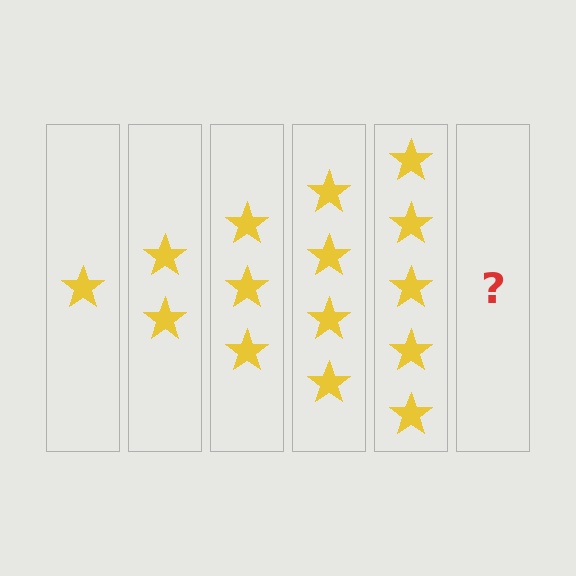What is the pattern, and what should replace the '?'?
The pattern is that each step adds one more star. The '?' should be 6 stars.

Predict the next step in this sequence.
The next step is 6 stars.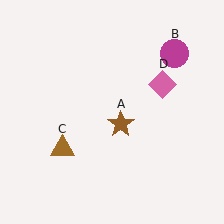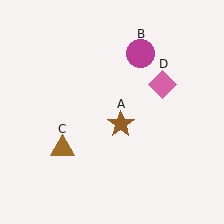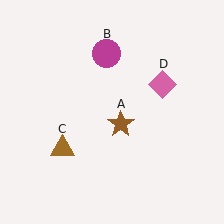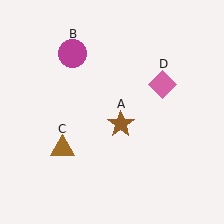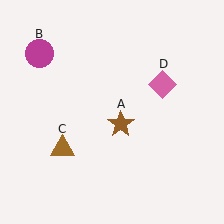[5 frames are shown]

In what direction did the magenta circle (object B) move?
The magenta circle (object B) moved left.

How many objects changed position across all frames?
1 object changed position: magenta circle (object B).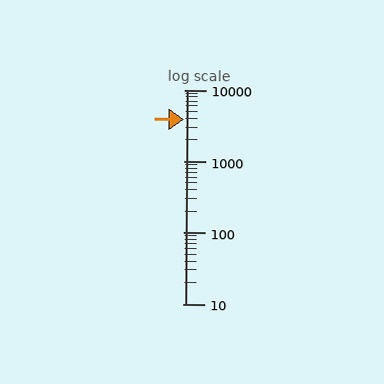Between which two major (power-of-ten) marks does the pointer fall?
The pointer is between 1000 and 10000.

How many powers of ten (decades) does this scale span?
The scale spans 3 decades, from 10 to 10000.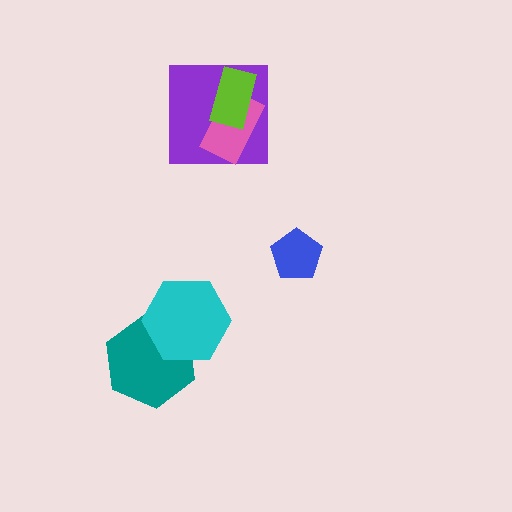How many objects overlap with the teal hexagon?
1 object overlaps with the teal hexagon.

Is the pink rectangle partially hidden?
Yes, it is partially covered by another shape.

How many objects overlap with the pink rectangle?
2 objects overlap with the pink rectangle.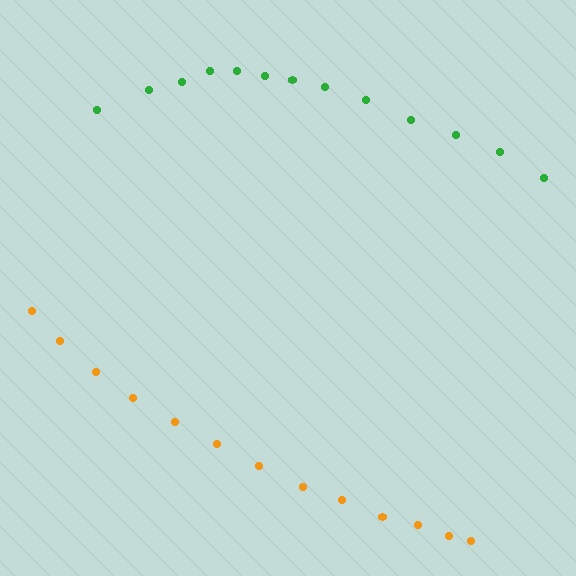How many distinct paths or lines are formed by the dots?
There are 2 distinct paths.